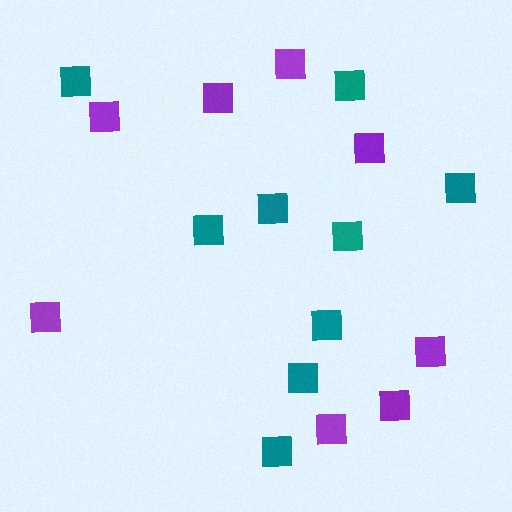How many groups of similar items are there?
There are 2 groups: one group of teal squares (9) and one group of purple squares (8).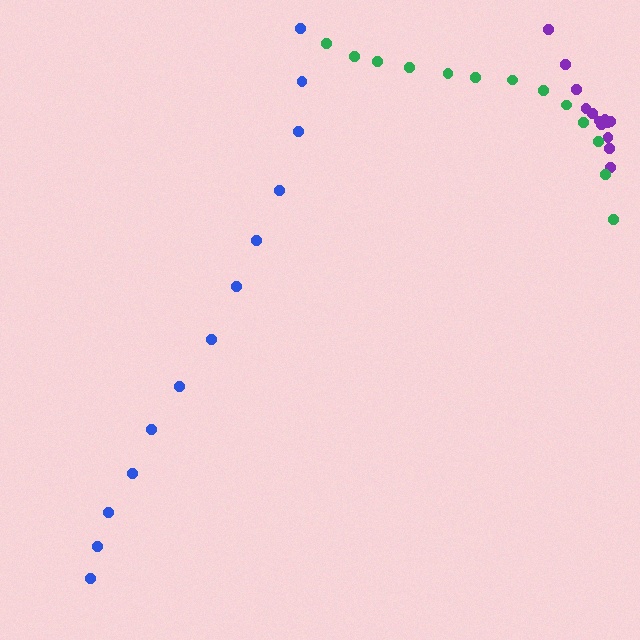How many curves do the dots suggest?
There are 3 distinct paths.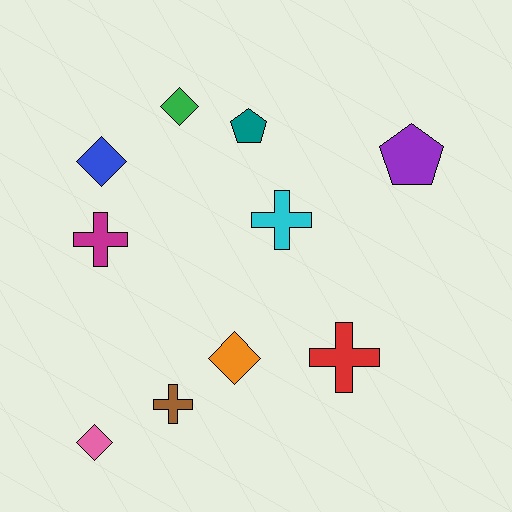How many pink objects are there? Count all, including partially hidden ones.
There is 1 pink object.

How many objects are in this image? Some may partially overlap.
There are 10 objects.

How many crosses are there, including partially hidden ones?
There are 4 crosses.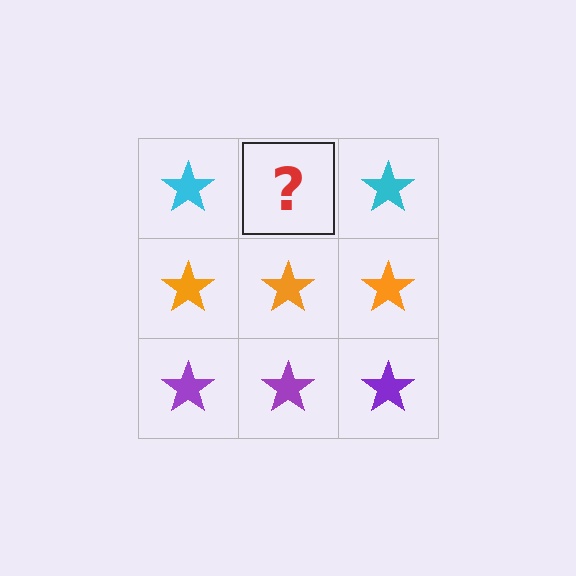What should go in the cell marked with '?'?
The missing cell should contain a cyan star.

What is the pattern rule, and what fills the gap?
The rule is that each row has a consistent color. The gap should be filled with a cyan star.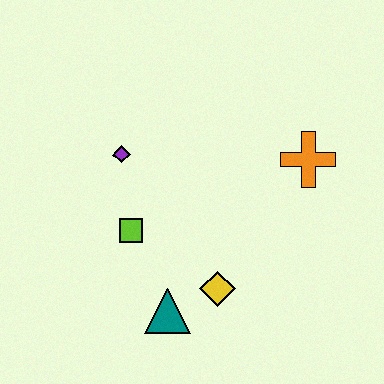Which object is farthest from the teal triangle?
The orange cross is farthest from the teal triangle.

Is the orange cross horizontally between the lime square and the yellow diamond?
No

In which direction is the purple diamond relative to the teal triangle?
The purple diamond is above the teal triangle.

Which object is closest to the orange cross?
The yellow diamond is closest to the orange cross.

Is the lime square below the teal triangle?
No